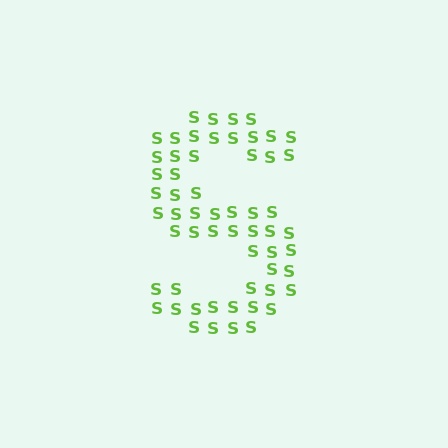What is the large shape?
The large shape is the letter S.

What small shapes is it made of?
It is made of small letter S's.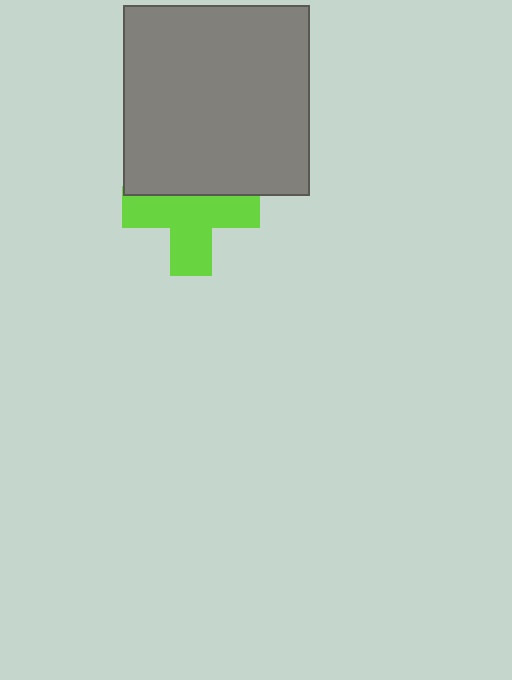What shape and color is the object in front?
The object in front is a gray rectangle.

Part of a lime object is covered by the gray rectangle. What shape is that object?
It is a cross.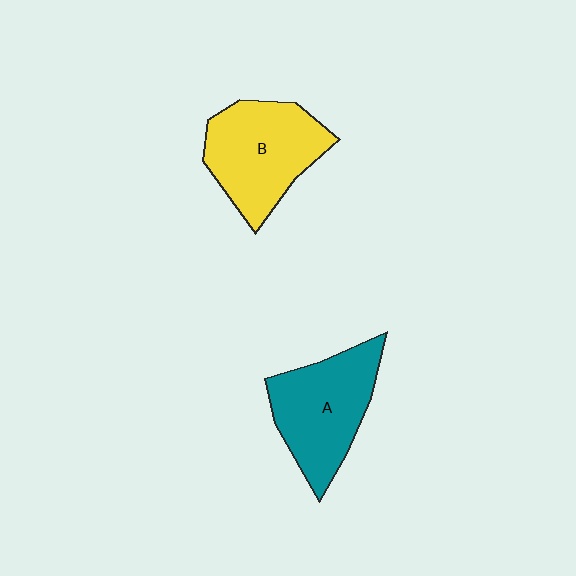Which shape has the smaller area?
Shape A (teal).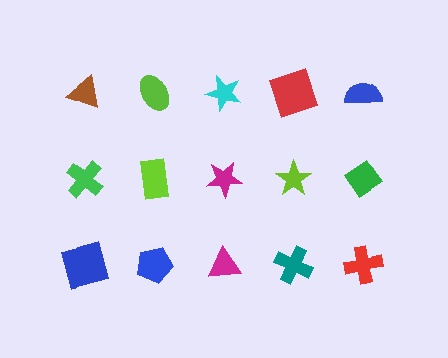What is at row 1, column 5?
A blue semicircle.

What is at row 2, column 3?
A magenta star.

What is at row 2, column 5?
A green diamond.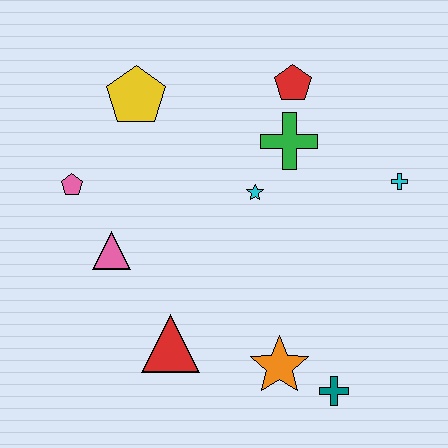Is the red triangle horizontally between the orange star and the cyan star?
No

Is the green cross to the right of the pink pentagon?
Yes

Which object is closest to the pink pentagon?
The pink triangle is closest to the pink pentagon.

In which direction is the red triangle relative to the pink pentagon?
The red triangle is below the pink pentagon.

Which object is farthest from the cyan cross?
The pink pentagon is farthest from the cyan cross.